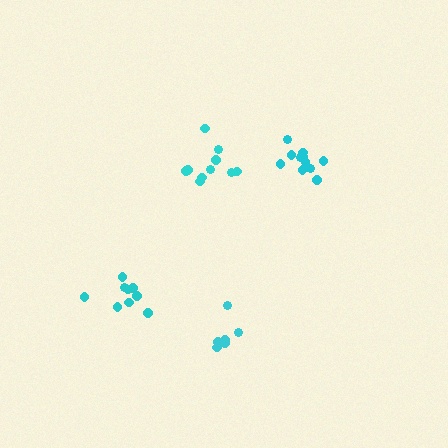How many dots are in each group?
Group 1: 10 dots, Group 2: 9 dots, Group 3: 6 dots, Group 4: 11 dots (36 total).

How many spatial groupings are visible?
There are 4 spatial groupings.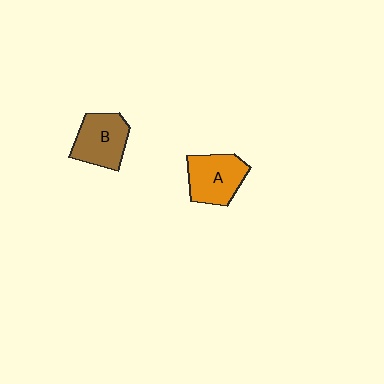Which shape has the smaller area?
Shape B (brown).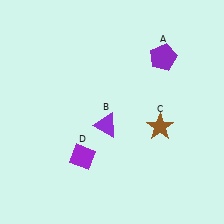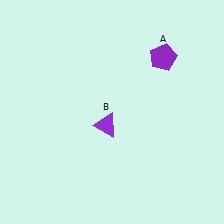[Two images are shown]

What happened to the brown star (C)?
The brown star (C) was removed in Image 2. It was in the bottom-right area of Image 1.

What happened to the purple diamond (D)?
The purple diamond (D) was removed in Image 2. It was in the bottom-left area of Image 1.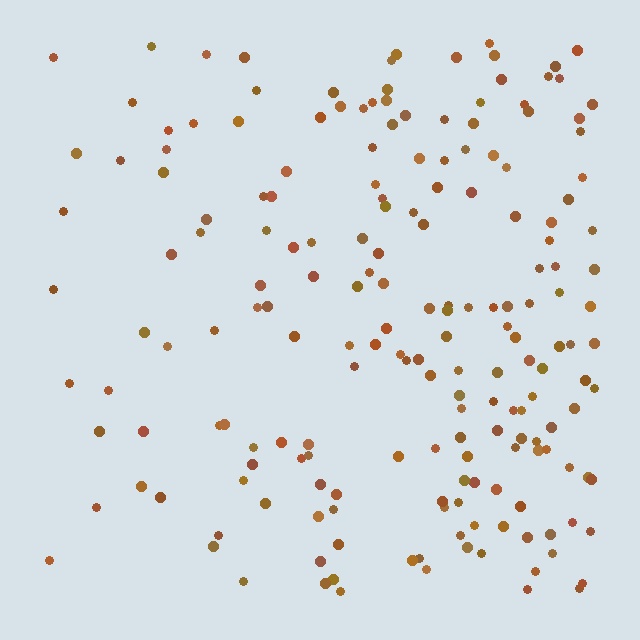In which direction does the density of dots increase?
From left to right, with the right side densest.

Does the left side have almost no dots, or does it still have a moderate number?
Still a moderate number, just noticeably fewer than the right.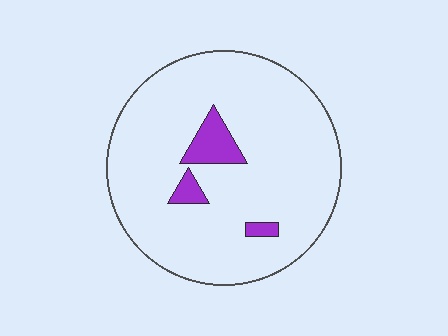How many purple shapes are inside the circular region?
3.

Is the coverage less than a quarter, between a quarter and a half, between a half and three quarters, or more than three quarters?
Less than a quarter.